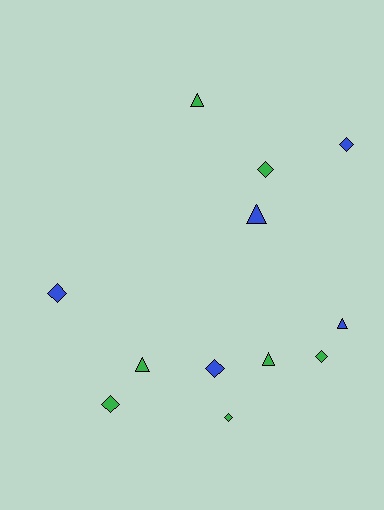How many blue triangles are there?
There are 2 blue triangles.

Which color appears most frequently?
Green, with 7 objects.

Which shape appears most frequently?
Diamond, with 7 objects.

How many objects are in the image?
There are 12 objects.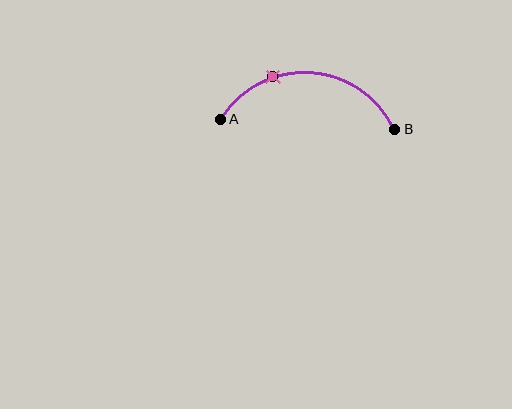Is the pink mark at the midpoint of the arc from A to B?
No. The pink mark lies on the arc but is closer to endpoint A. The arc midpoint would be at the point on the curve equidistant along the arc from both A and B.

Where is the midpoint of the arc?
The arc midpoint is the point on the curve farthest from the straight line joining A and B. It sits above that line.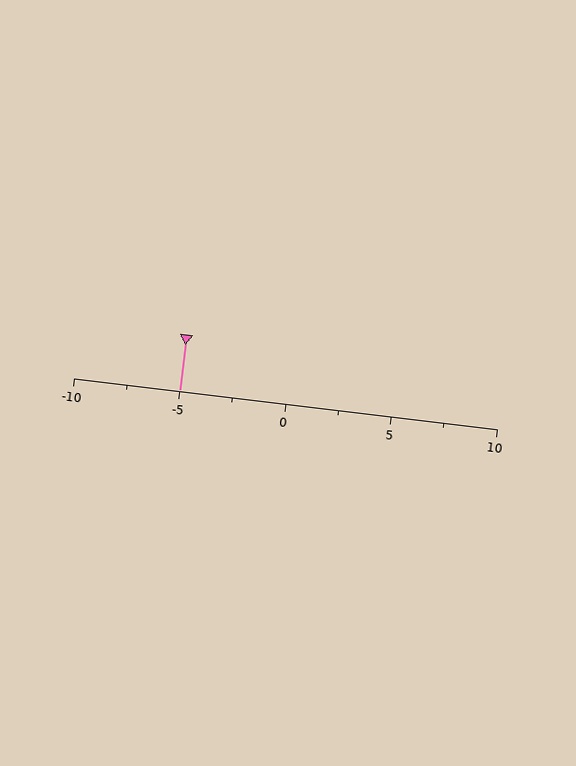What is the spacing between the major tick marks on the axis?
The major ticks are spaced 5 apart.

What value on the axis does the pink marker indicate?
The marker indicates approximately -5.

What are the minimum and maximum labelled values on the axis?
The axis runs from -10 to 10.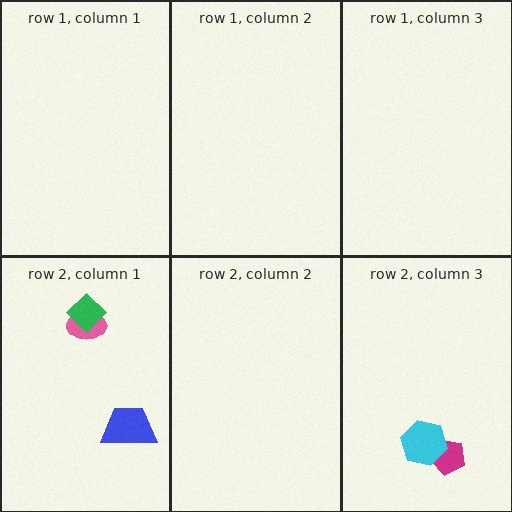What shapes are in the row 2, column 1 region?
The blue trapezoid, the pink ellipse, the green diamond.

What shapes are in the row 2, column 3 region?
The magenta pentagon, the cyan hexagon.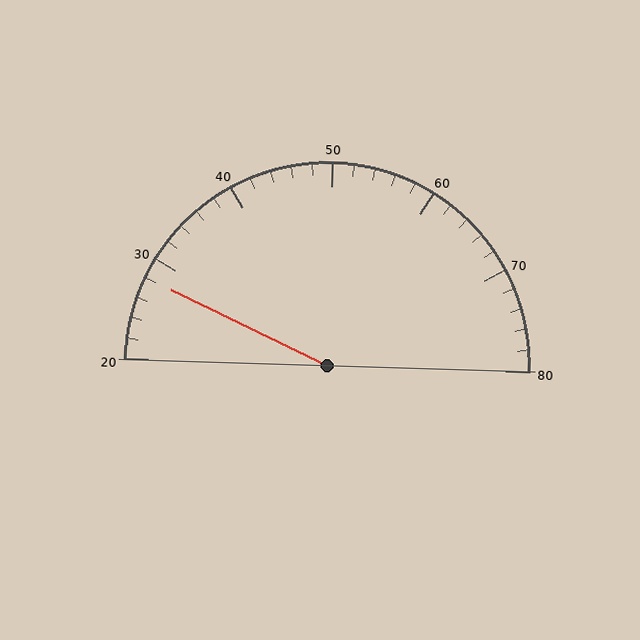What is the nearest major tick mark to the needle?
The nearest major tick mark is 30.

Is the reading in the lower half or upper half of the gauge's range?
The reading is in the lower half of the range (20 to 80).